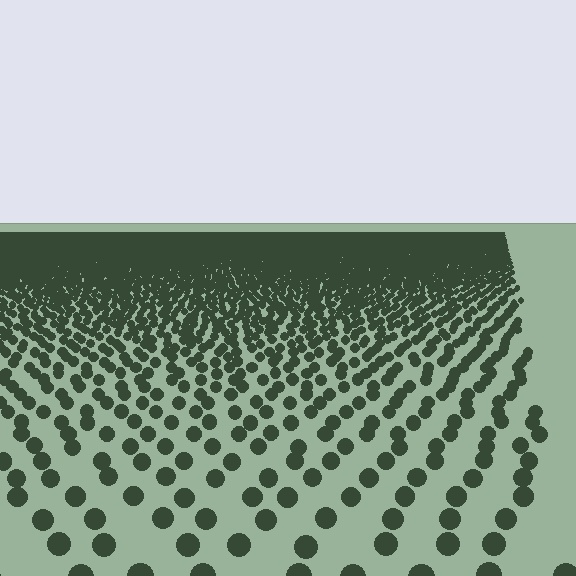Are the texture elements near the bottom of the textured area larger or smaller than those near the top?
Larger. Near the bottom, elements are closer to the viewer and appear at a bigger on-screen size.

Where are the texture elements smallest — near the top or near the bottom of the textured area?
Near the top.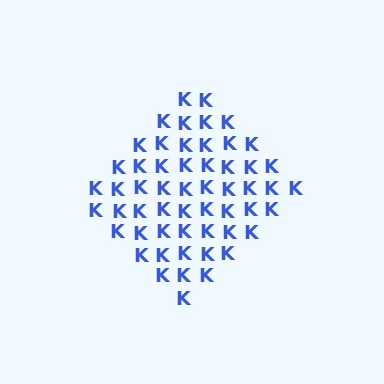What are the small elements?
The small elements are letter K's.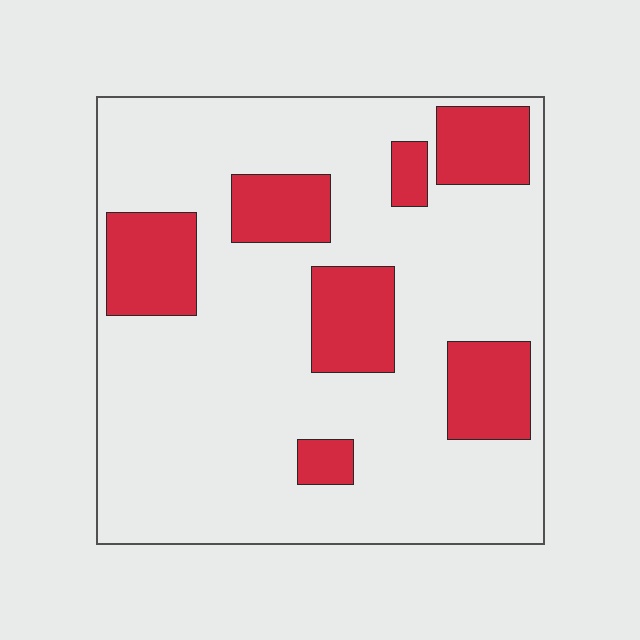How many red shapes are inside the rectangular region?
7.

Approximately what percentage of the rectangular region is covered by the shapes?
Approximately 25%.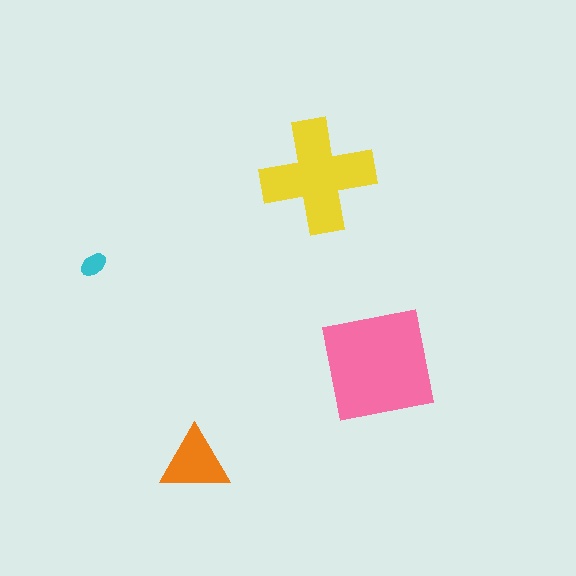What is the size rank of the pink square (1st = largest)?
1st.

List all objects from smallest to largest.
The cyan ellipse, the orange triangle, the yellow cross, the pink square.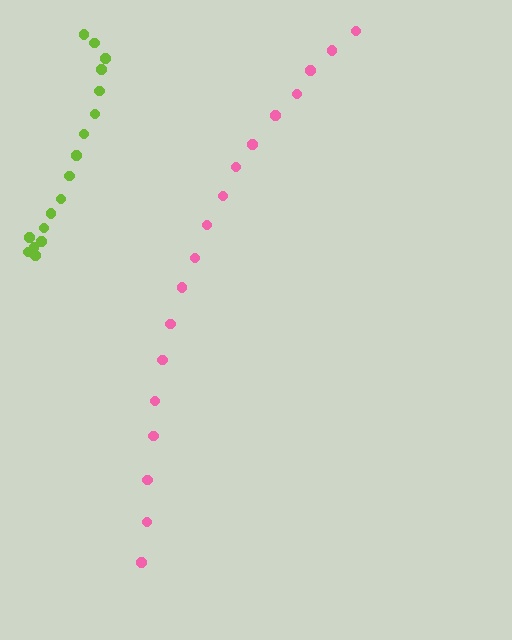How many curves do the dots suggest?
There are 2 distinct paths.